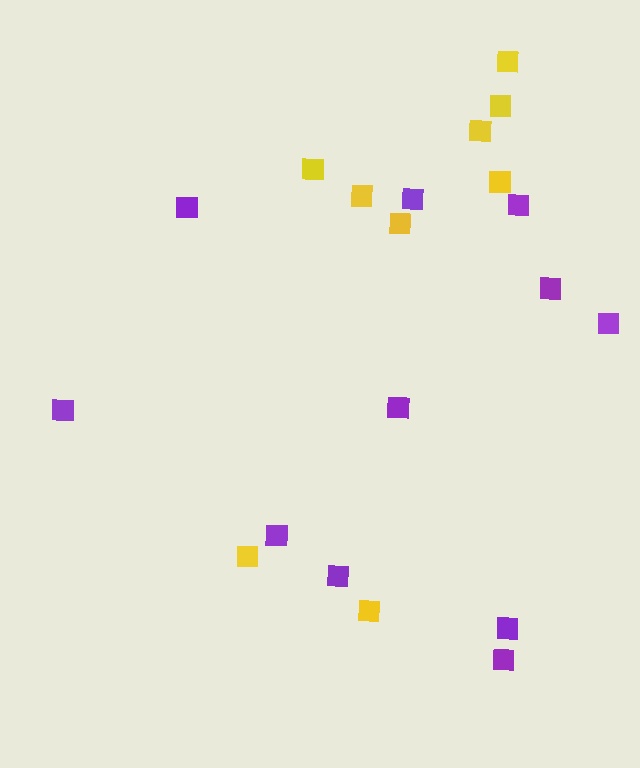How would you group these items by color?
There are 2 groups: one group of yellow squares (9) and one group of purple squares (11).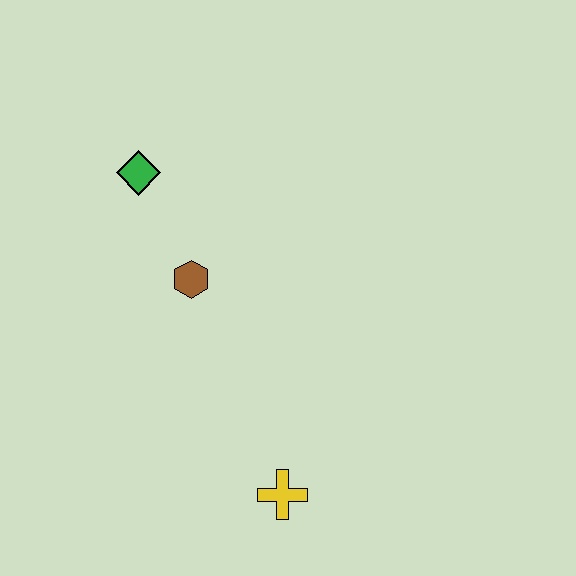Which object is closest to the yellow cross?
The brown hexagon is closest to the yellow cross.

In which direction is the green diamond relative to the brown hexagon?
The green diamond is above the brown hexagon.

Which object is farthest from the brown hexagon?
The yellow cross is farthest from the brown hexagon.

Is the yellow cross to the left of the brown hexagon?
No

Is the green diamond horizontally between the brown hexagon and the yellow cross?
No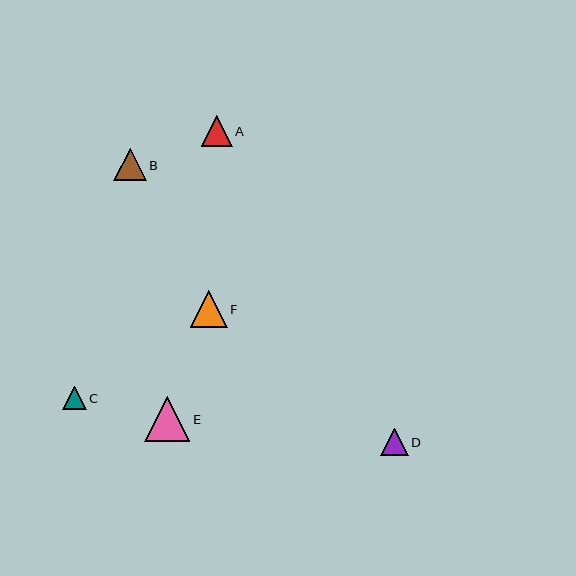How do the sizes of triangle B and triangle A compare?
Triangle B and triangle A are approximately the same size.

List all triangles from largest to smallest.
From largest to smallest: E, F, B, A, D, C.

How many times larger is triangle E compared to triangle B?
Triangle E is approximately 1.4 times the size of triangle B.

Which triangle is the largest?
Triangle E is the largest with a size of approximately 45 pixels.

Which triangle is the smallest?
Triangle C is the smallest with a size of approximately 23 pixels.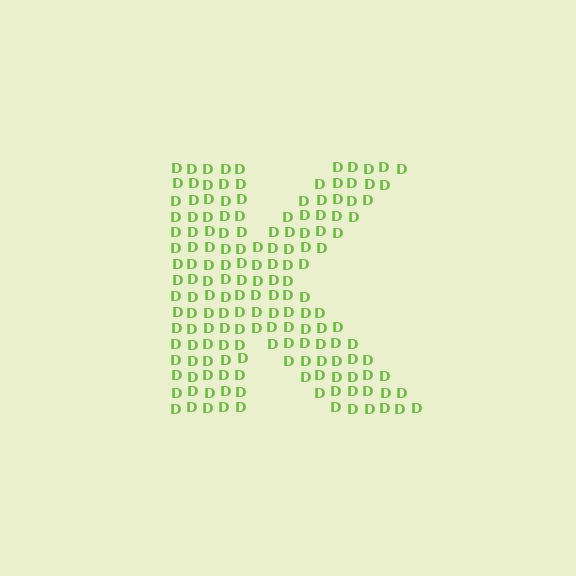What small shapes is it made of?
It is made of small letter D's.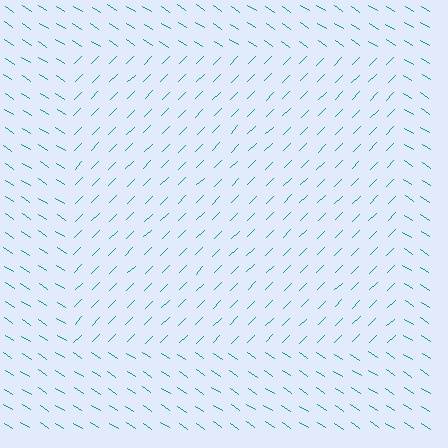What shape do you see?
I see a rectangle.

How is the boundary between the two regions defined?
The boundary is defined purely by a change in line orientation (approximately 78 degrees difference). All lines are the same color and thickness.